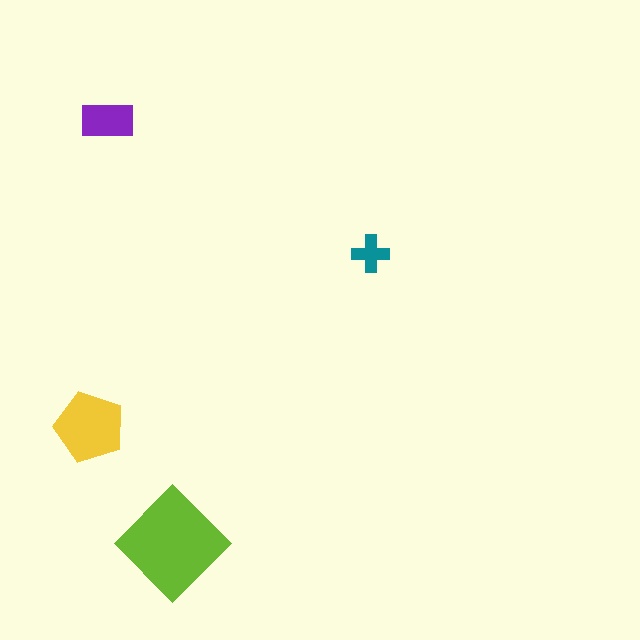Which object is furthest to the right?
The teal cross is rightmost.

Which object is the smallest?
The teal cross.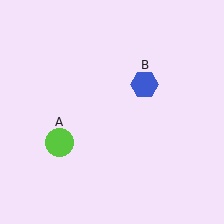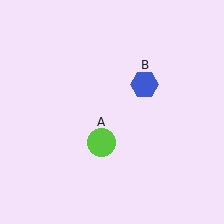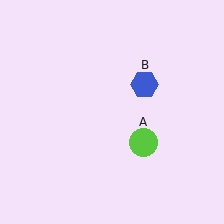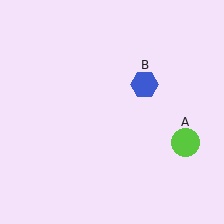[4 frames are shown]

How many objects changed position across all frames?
1 object changed position: lime circle (object A).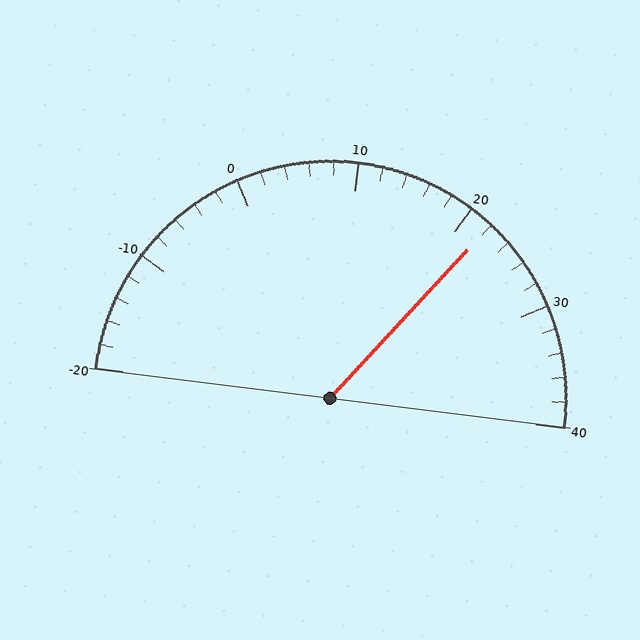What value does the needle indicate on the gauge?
The needle indicates approximately 22.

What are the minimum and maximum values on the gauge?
The gauge ranges from -20 to 40.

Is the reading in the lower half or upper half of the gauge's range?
The reading is in the upper half of the range (-20 to 40).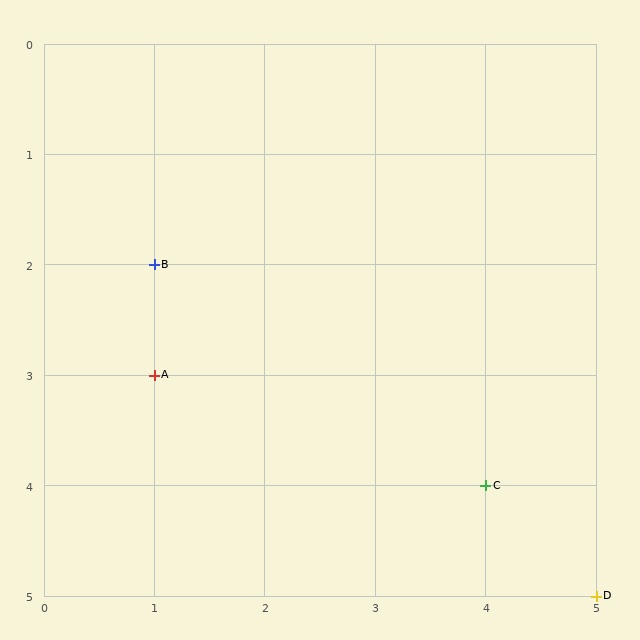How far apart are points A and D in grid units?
Points A and D are 4 columns and 2 rows apart (about 4.5 grid units diagonally).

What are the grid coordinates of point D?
Point D is at grid coordinates (5, 5).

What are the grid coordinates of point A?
Point A is at grid coordinates (1, 3).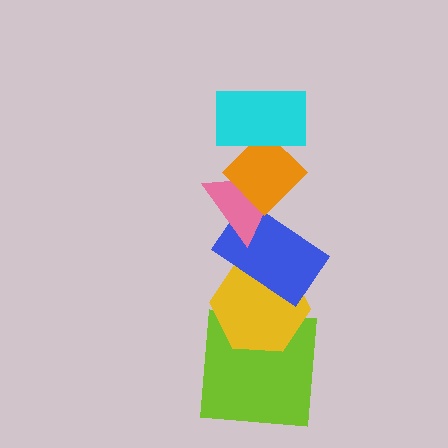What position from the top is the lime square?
The lime square is 6th from the top.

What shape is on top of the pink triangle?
The orange diamond is on top of the pink triangle.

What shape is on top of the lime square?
The yellow hexagon is on top of the lime square.